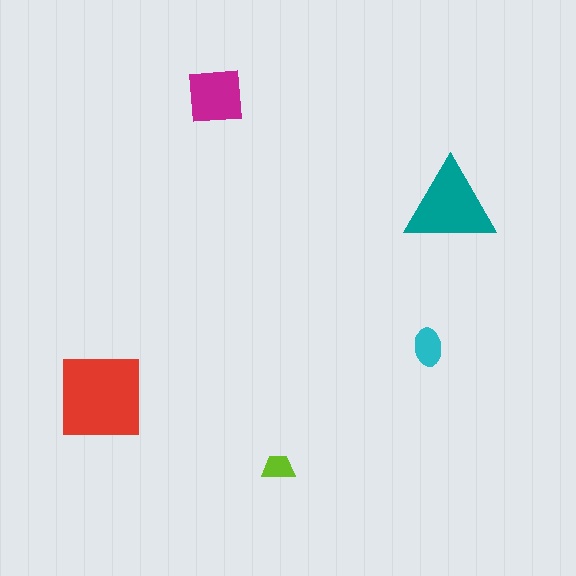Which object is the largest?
The red square.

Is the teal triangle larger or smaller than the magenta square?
Larger.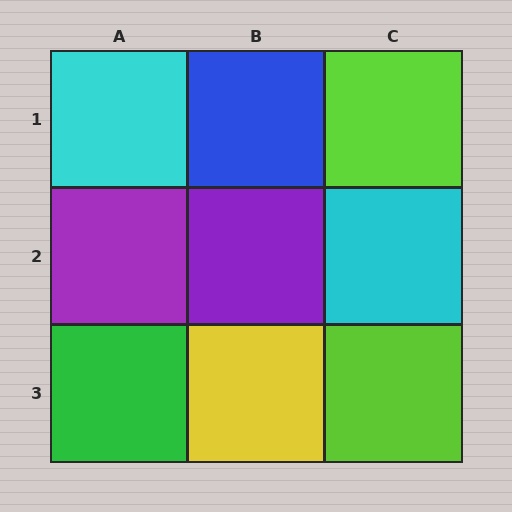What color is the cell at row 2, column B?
Purple.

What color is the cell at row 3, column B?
Yellow.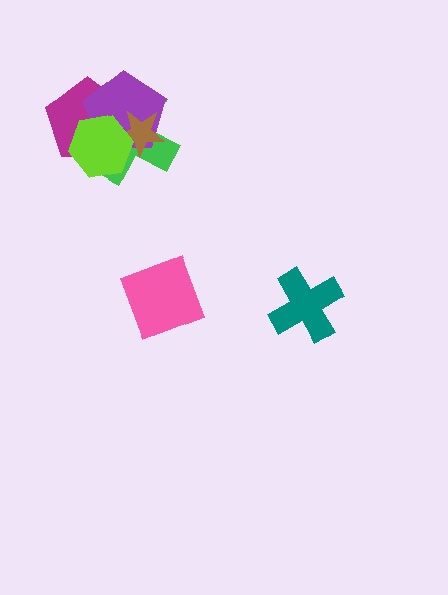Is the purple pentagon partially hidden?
Yes, it is partially covered by another shape.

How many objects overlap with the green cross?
4 objects overlap with the green cross.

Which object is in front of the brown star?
The lime hexagon is in front of the brown star.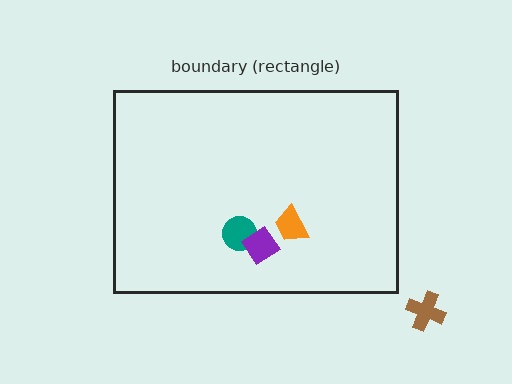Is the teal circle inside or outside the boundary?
Inside.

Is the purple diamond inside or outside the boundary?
Inside.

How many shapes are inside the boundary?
3 inside, 1 outside.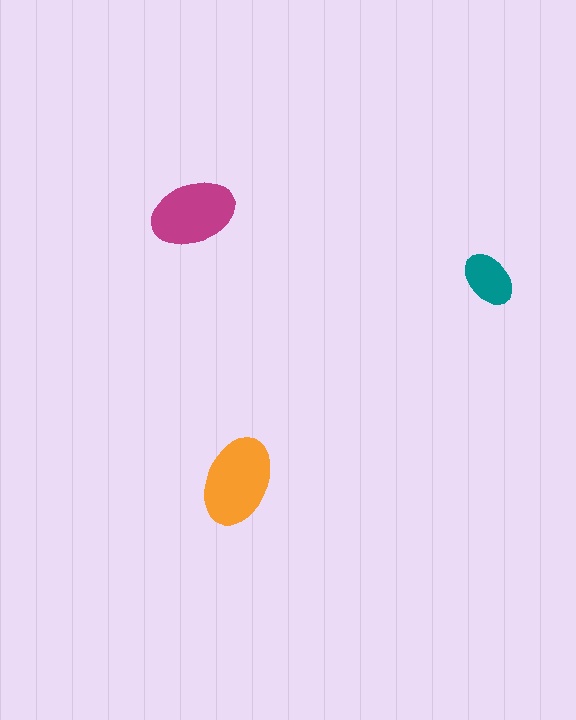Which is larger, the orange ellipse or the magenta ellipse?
The orange one.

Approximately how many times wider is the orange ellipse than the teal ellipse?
About 1.5 times wider.